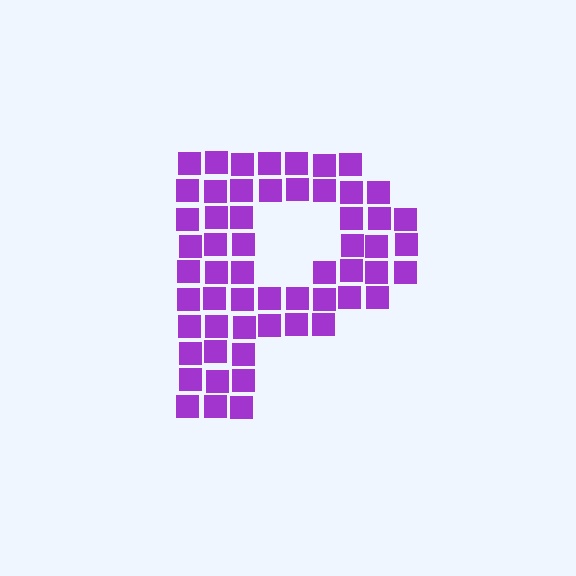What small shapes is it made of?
It is made of small squares.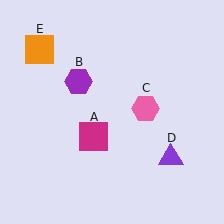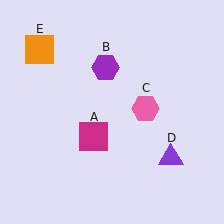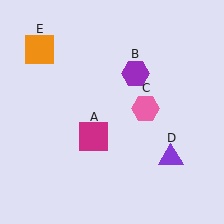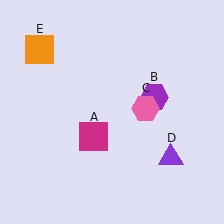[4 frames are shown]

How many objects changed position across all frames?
1 object changed position: purple hexagon (object B).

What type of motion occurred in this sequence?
The purple hexagon (object B) rotated clockwise around the center of the scene.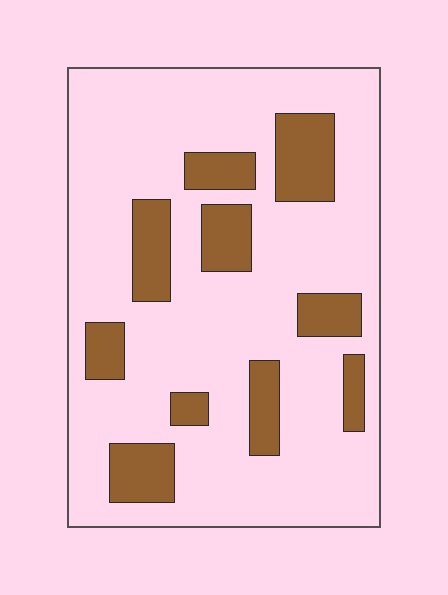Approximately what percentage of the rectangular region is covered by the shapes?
Approximately 20%.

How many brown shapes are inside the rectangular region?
10.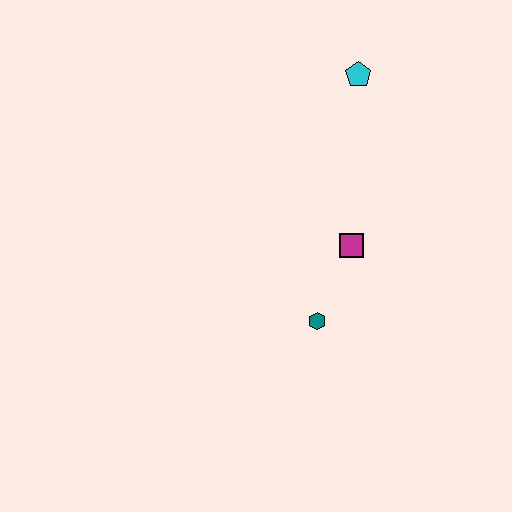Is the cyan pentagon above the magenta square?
Yes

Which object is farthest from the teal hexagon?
The cyan pentagon is farthest from the teal hexagon.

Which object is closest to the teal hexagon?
The magenta square is closest to the teal hexagon.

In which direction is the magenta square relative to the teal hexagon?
The magenta square is above the teal hexagon.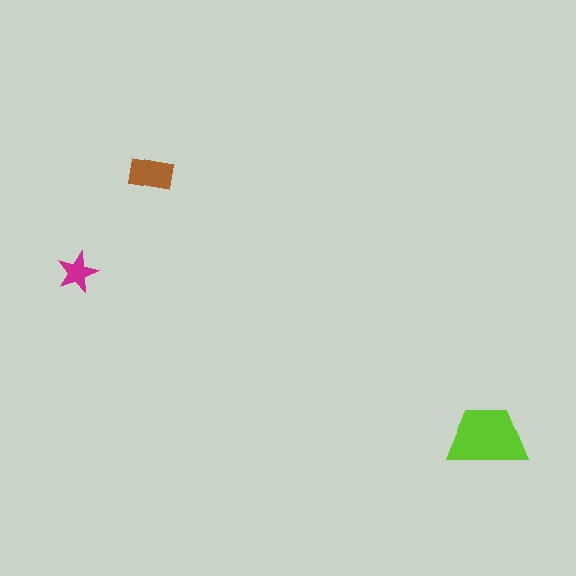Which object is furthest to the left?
The magenta star is leftmost.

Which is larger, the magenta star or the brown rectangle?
The brown rectangle.